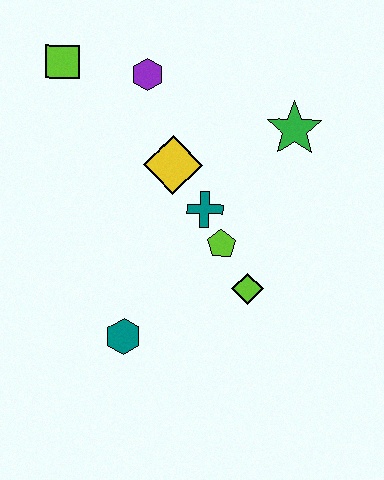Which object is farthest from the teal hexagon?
The lime square is farthest from the teal hexagon.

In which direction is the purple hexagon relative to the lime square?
The purple hexagon is to the right of the lime square.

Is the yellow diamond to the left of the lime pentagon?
Yes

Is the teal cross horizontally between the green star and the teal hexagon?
Yes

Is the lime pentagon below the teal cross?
Yes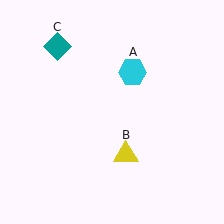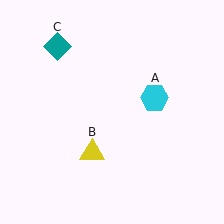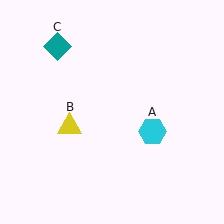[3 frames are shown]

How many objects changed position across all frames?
2 objects changed position: cyan hexagon (object A), yellow triangle (object B).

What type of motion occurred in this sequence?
The cyan hexagon (object A), yellow triangle (object B) rotated clockwise around the center of the scene.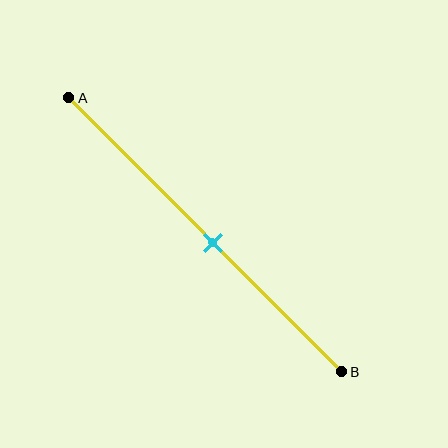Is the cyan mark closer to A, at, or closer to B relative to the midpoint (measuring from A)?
The cyan mark is approximately at the midpoint of segment AB.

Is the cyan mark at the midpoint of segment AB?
Yes, the mark is approximately at the midpoint.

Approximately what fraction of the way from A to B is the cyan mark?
The cyan mark is approximately 55% of the way from A to B.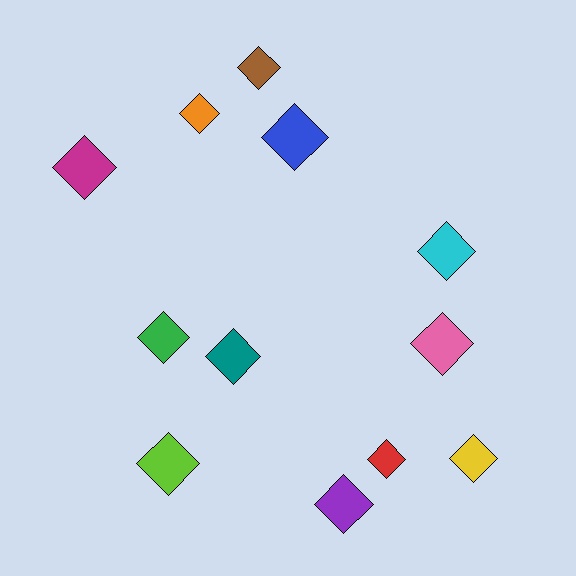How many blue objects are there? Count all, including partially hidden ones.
There is 1 blue object.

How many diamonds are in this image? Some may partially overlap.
There are 12 diamonds.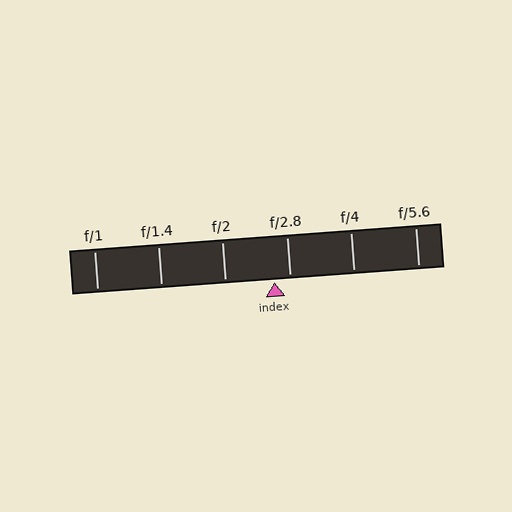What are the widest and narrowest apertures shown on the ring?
The widest aperture shown is f/1 and the narrowest is f/5.6.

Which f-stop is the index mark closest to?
The index mark is closest to f/2.8.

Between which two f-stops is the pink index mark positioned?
The index mark is between f/2 and f/2.8.